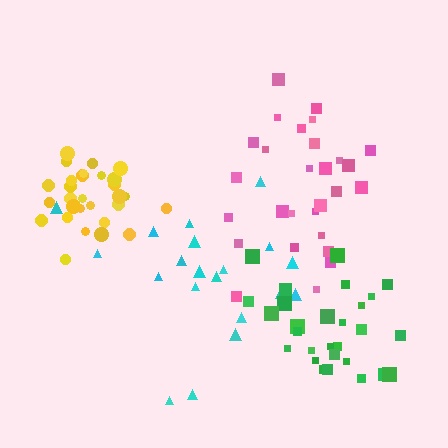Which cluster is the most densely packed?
Yellow.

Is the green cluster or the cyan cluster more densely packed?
Green.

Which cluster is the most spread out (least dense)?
Cyan.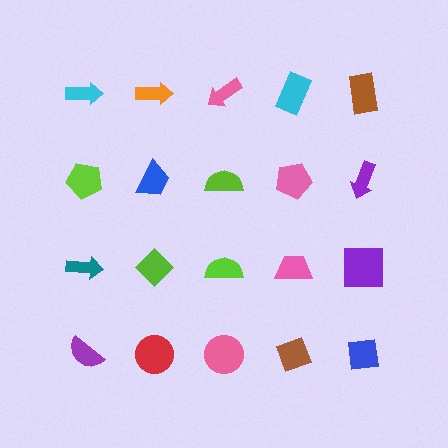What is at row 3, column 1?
A teal arrow.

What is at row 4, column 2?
A red circle.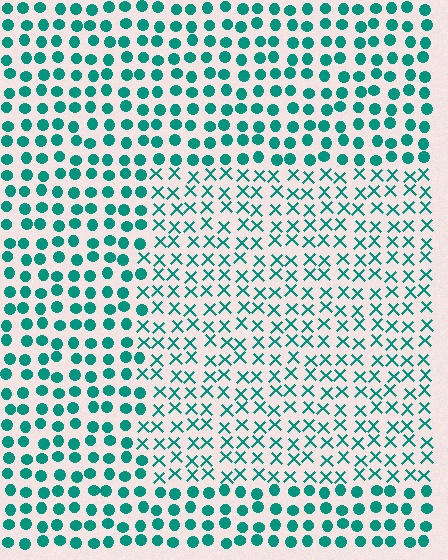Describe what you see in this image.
The image is filled with small teal elements arranged in a uniform grid. A rectangle-shaped region contains X marks, while the surrounding area contains circles. The boundary is defined purely by the change in element shape.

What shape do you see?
I see a rectangle.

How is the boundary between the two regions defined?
The boundary is defined by a change in element shape: X marks inside vs. circles outside. All elements share the same color and spacing.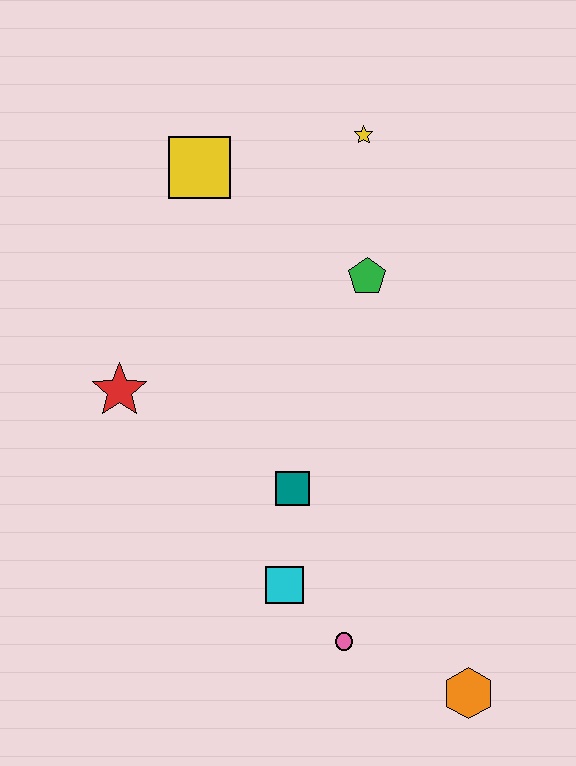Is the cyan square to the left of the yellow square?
No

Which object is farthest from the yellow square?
The orange hexagon is farthest from the yellow square.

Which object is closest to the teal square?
The cyan square is closest to the teal square.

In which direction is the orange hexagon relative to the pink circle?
The orange hexagon is to the right of the pink circle.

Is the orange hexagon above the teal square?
No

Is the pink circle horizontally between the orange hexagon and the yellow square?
Yes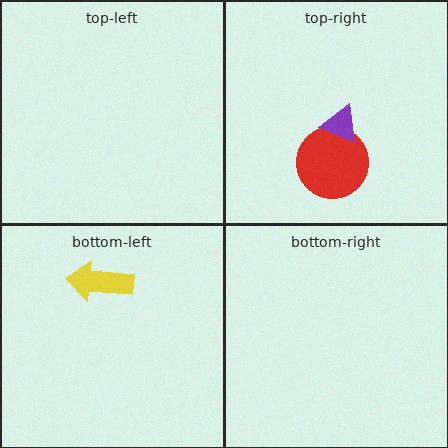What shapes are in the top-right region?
The red circle, the purple triangle.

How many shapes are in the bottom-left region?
1.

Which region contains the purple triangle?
The top-right region.